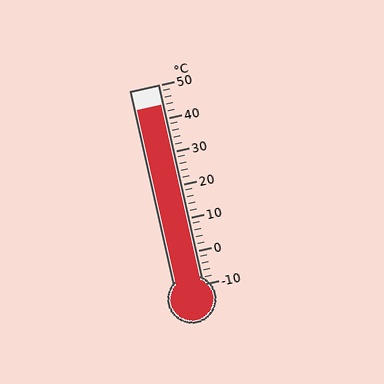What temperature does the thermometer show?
The thermometer shows approximately 44°C.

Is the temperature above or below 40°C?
The temperature is above 40°C.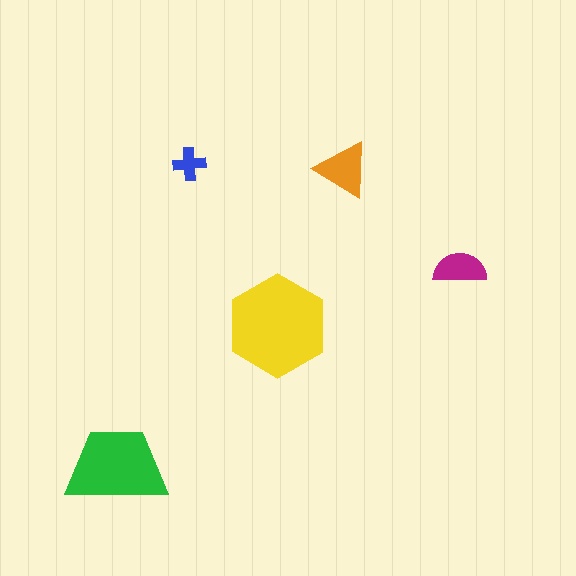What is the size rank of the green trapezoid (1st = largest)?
2nd.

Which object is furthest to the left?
The green trapezoid is leftmost.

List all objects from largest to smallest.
The yellow hexagon, the green trapezoid, the orange triangle, the magenta semicircle, the blue cross.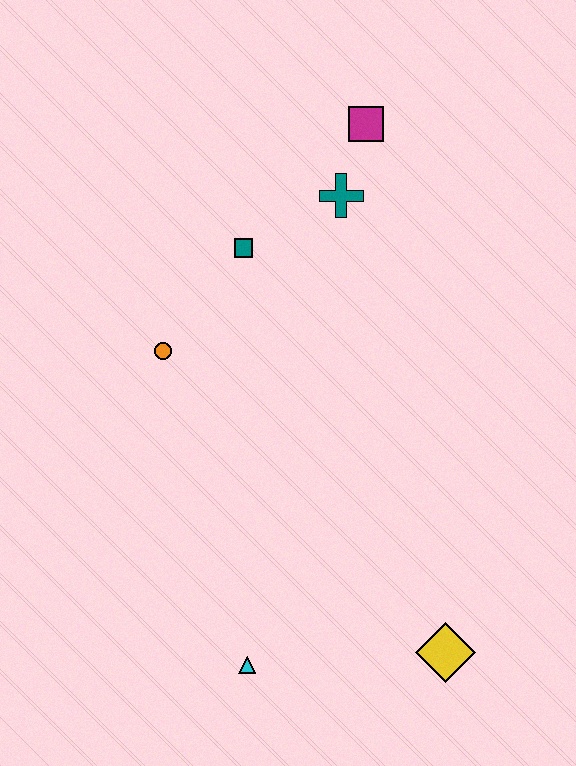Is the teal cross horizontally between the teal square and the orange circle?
No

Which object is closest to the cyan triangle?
The yellow diamond is closest to the cyan triangle.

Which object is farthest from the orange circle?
The yellow diamond is farthest from the orange circle.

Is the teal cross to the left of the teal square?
No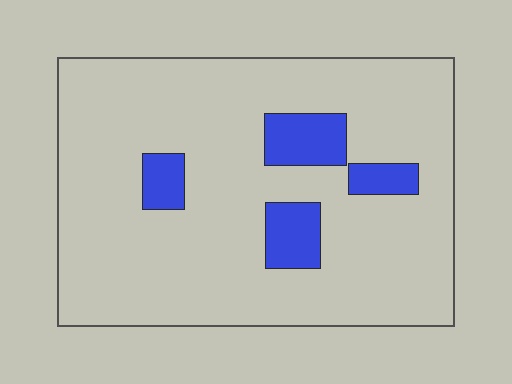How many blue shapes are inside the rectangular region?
4.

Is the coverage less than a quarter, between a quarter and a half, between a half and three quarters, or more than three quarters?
Less than a quarter.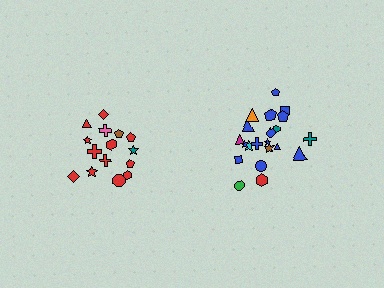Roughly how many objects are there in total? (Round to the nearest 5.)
Roughly 35 objects in total.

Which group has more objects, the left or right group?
The right group.